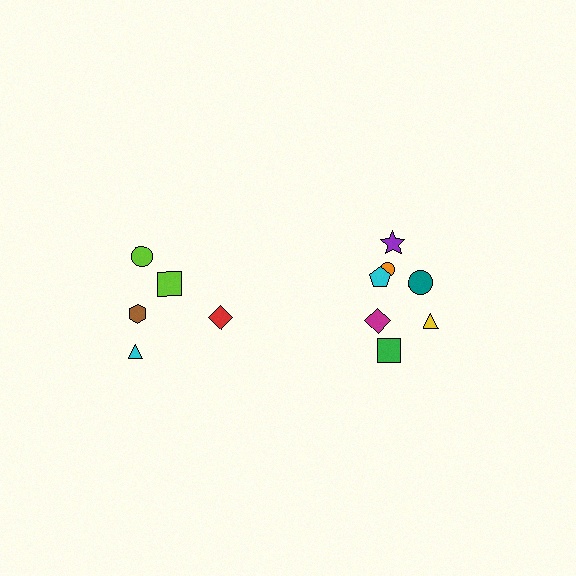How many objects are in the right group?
There are 7 objects.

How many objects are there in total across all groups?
There are 12 objects.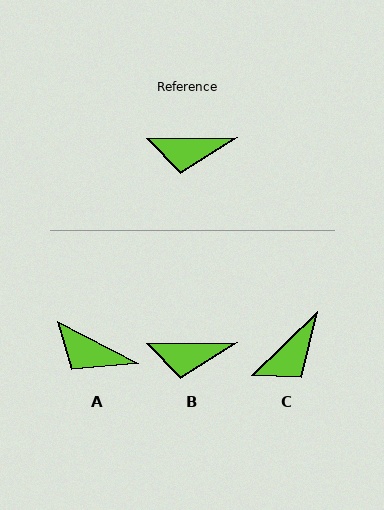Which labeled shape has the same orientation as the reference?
B.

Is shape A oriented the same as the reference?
No, it is off by about 28 degrees.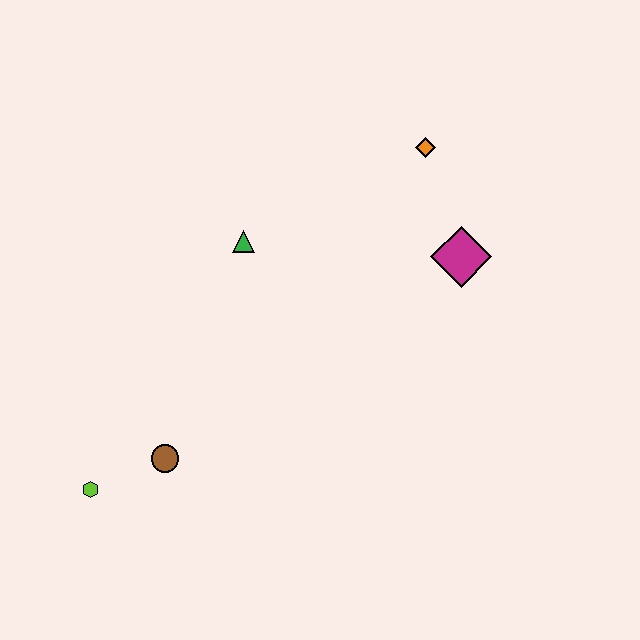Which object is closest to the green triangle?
The orange diamond is closest to the green triangle.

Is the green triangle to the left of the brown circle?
No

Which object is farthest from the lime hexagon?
The orange diamond is farthest from the lime hexagon.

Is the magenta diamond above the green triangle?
No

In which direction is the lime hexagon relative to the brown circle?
The lime hexagon is to the left of the brown circle.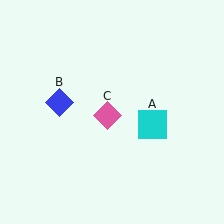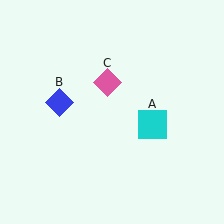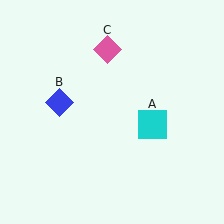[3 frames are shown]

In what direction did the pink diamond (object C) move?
The pink diamond (object C) moved up.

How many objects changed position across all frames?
1 object changed position: pink diamond (object C).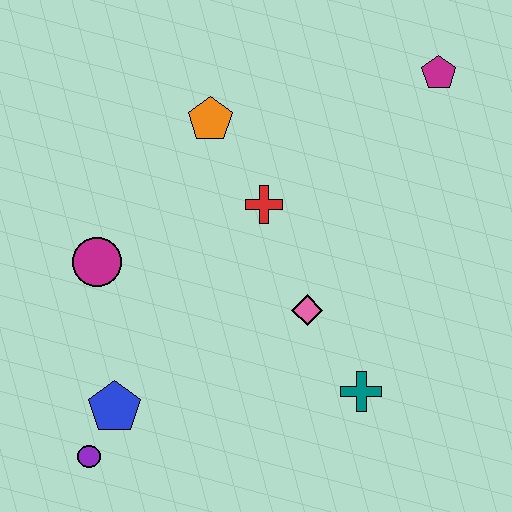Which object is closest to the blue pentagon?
The purple circle is closest to the blue pentagon.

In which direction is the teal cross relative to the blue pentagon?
The teal cross is to the right of the blue pentagon.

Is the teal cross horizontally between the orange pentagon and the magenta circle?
No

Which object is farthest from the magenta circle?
The magenta pentagon is farthest from the magenta circle.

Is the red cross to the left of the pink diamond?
Yes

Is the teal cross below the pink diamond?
Yes